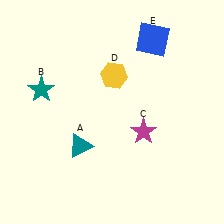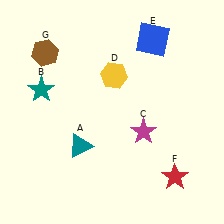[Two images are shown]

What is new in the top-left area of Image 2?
A brown hexagon (G) was added in the top-left area of Image 2.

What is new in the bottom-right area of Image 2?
A red star (F) was added in the bottom-right area of Image 2.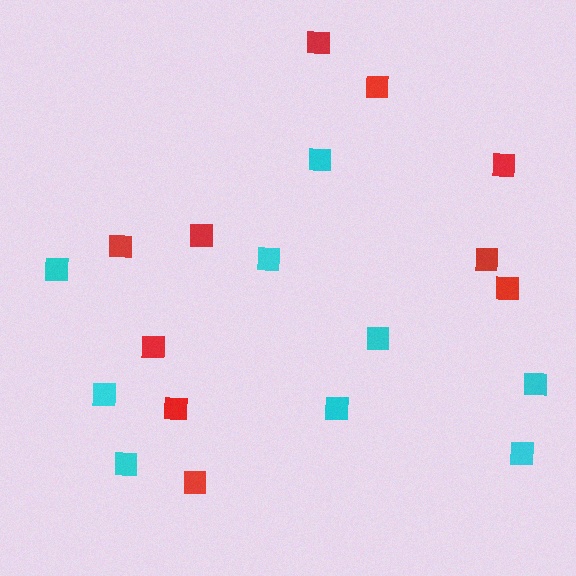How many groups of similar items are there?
There are 2 groups: one group of red squares (10) and one group of cyan squares (9).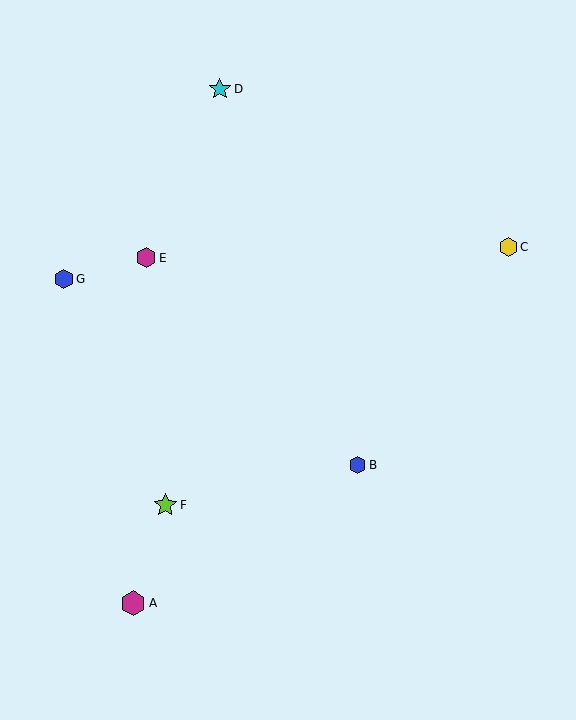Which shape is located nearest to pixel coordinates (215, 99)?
The cyan star (labeled D) at (220, 89) is nearest to that location.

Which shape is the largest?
The magenta hexagon (labeled A) is the largest.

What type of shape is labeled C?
Shape C is a yellow hexagon.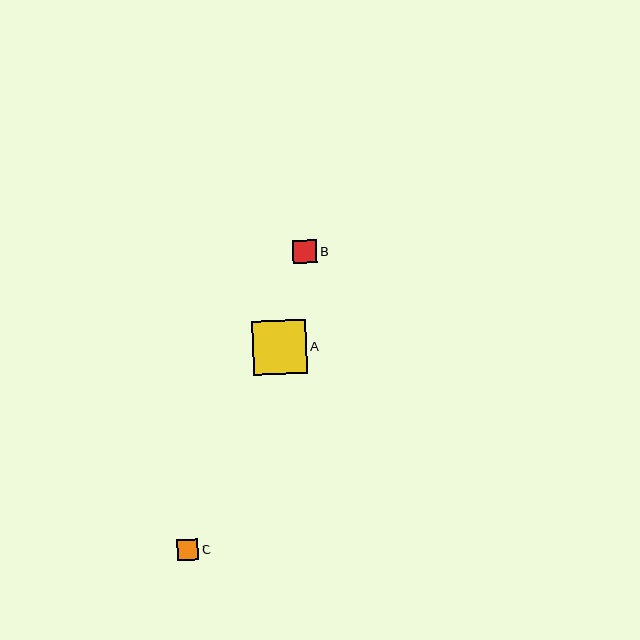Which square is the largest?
Square A is the largest with a size of approximately 55 pixels.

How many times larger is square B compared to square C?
Square B is approximately 1.1 times the size of square C.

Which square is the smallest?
Square C is the smallest with a size of approximately 21 pixels.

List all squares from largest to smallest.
From largest to smallest: A, B, C.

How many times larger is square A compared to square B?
Square A is approximately 2.3 times the size of square B.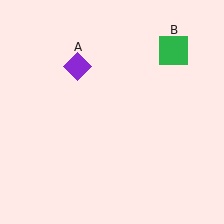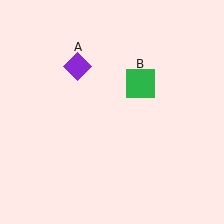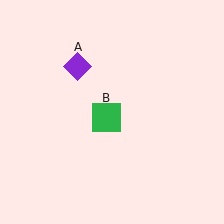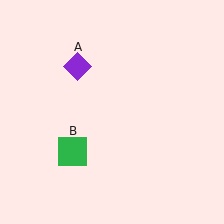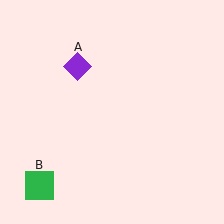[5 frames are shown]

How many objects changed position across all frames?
1 object changed position: green square (object B).